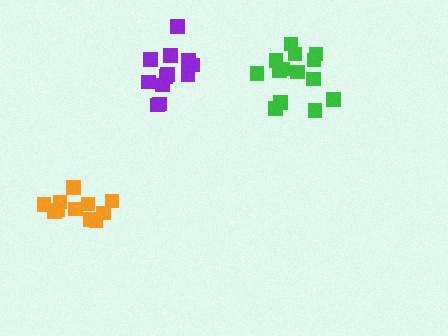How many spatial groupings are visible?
There are 3 spatial groupings.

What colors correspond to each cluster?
The clusters are colored: orange, purple, green.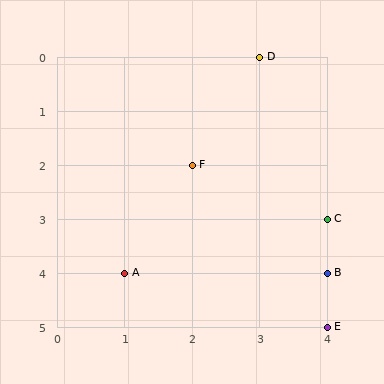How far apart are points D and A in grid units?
Points D and A are 2 columns and 4 rows apart (about 4.5 grid units diagonally).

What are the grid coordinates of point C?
Point C is at grid coordinates (4, 3).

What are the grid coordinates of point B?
Point B is at grid coordinates (4, 4).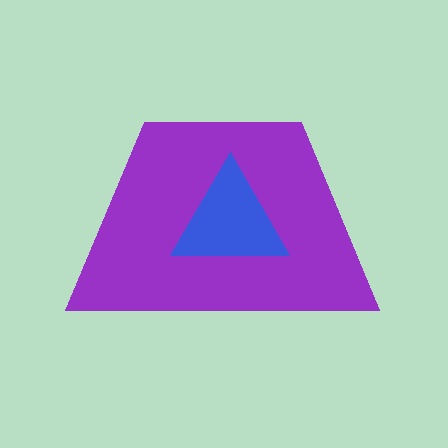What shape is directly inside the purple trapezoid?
The blue triangle.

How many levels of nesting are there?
2.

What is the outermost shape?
The purple trapezoid.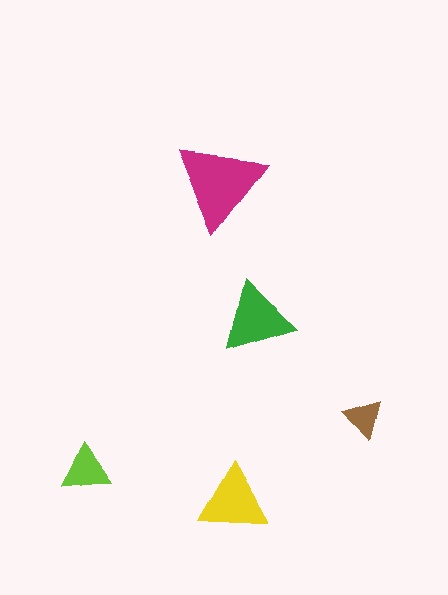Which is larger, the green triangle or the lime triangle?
The green one.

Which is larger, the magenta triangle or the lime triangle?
The magenta one.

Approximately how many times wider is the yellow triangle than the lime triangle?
About 1.5 times wider.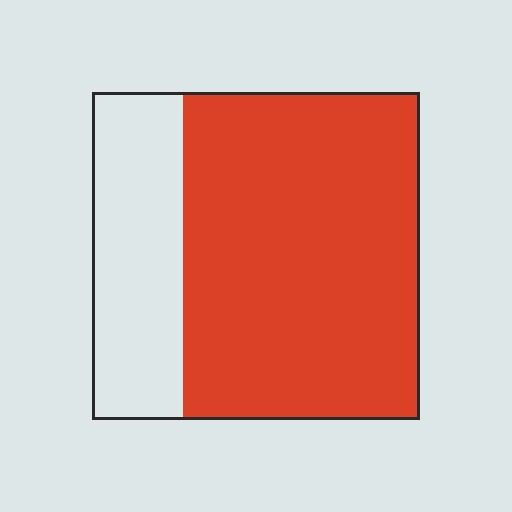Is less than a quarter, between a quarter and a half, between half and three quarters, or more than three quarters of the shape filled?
Between half and three quarters.